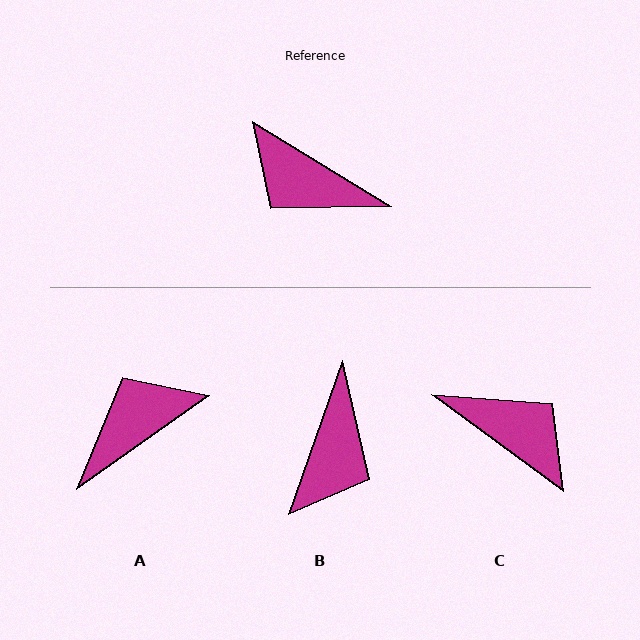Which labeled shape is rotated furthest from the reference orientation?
C, about 175 degrees away.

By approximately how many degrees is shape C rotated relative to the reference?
Approximately 175 degrees counter-clockwise.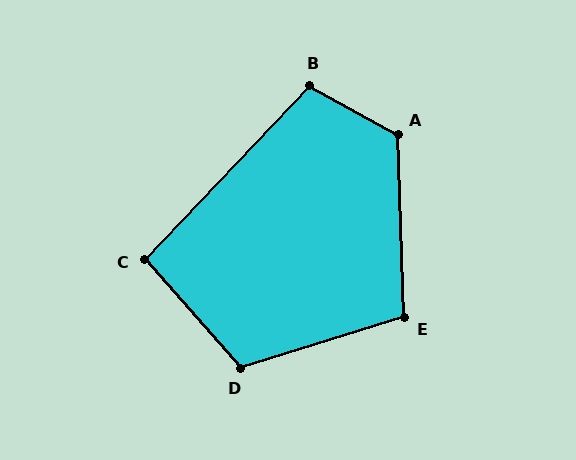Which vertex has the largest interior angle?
A, at approximately 121 degrees.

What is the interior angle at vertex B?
Approximately 105 degrees (obtuse).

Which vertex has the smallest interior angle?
C, at approximately 95 degrees.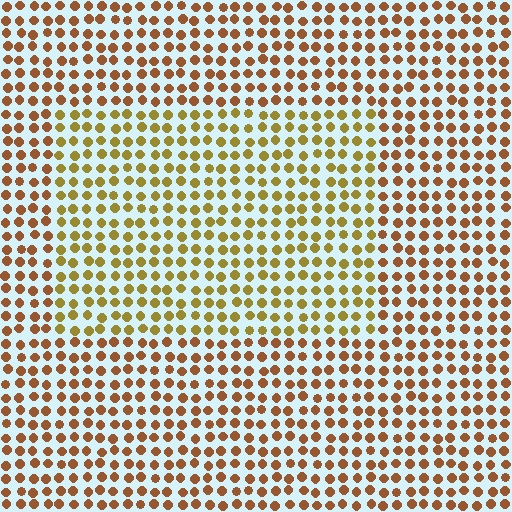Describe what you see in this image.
The image is filled with small brown elements in a uniform arrangement. A rectangle-shaped region is visible where the elements are tinted to a slightly different hue, forming a subtle color boundary.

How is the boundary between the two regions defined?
The boundary is defined purely by a slight shift in hue (about 30 degrees). Spacing, size, and orientation are identical on both sides.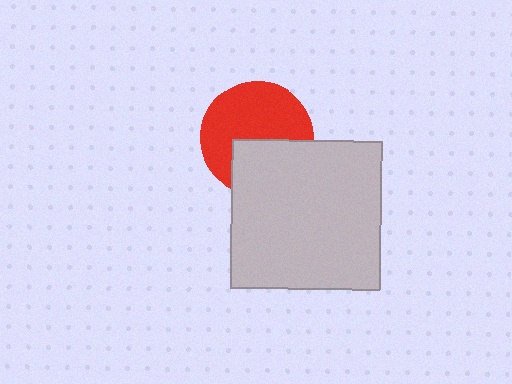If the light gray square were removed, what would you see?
You would see the complete red circle.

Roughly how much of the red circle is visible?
About half of it is visible (roughly 63%).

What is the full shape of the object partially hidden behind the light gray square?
The partially hidden object is a red circle.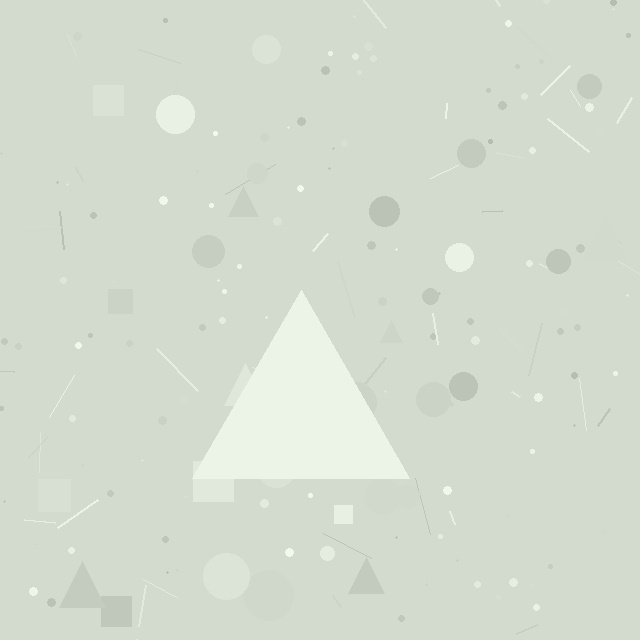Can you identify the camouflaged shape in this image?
The camouflaged shape is a triangle.